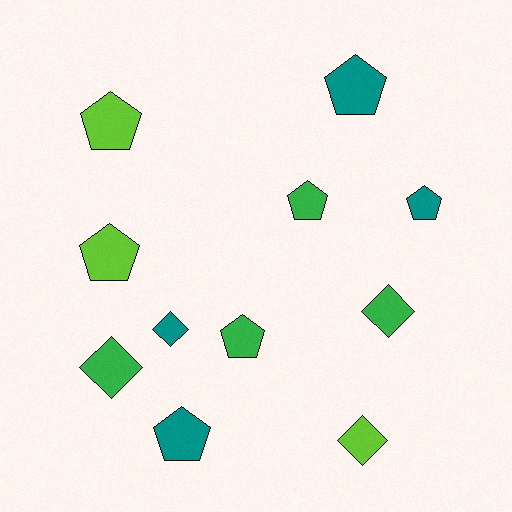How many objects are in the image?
There are 11 objects.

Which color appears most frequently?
Teal, with 4 objects.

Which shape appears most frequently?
Pentagon, with 7 objects.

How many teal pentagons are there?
There are 3 teal pentagons.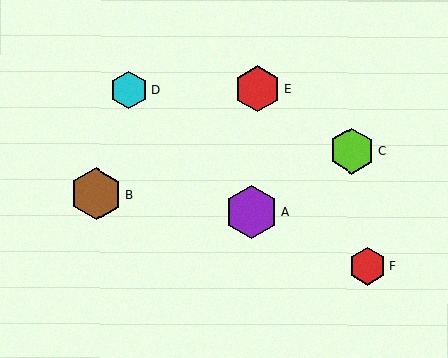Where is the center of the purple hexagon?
The center of the purple hexagon is at (252, 212).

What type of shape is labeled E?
Shape E is a red hexagon.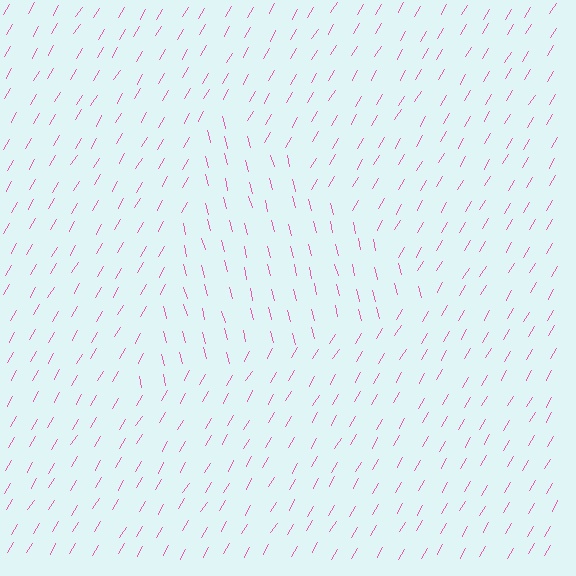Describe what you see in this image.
The image is filled with small pink line segments. A triangle region in the image has lines oriented differently from the surrounding lines, creating a visible texture boundary.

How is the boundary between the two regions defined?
The boundary is defined purely by a change in line orientation (approximately 45 degrees difference). All lines are the same color and thickness.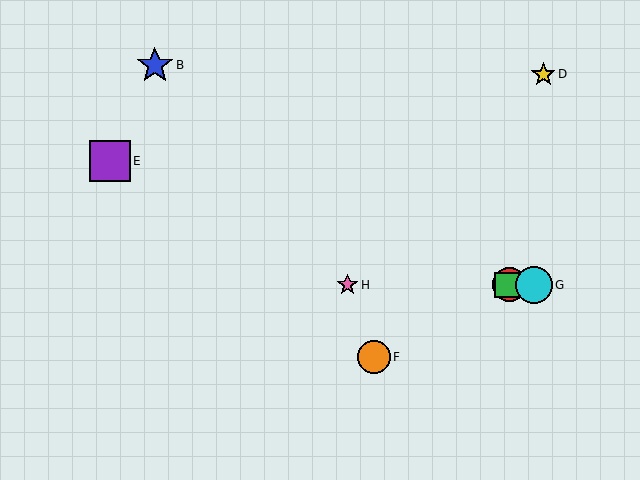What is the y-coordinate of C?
Object C is at y≈285.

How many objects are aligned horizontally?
4 objects (A, C, G, H) are aligned horizontally.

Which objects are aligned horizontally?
Objects A, C, G, H are aligned horizontally.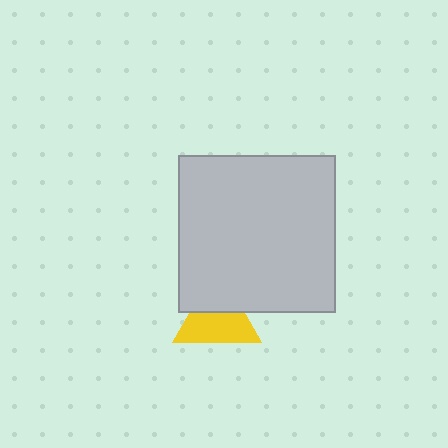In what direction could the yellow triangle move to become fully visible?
The yellow triangle could move down. That would shift it out from behind the light gray square entirely.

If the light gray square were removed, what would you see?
You would see the complete yellow triangle.